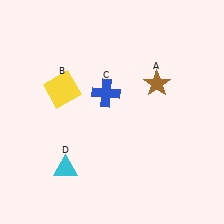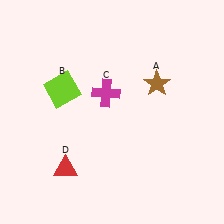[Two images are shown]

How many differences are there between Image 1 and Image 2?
There are 3 differences between the two images.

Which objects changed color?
B changed from yellow to lime. C changed from blue to magenta. D changed from cyan to red.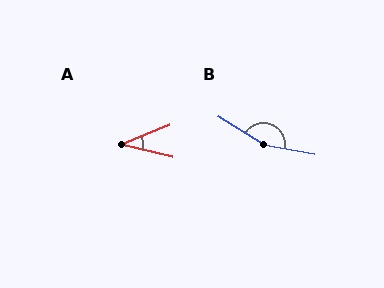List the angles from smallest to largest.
A (36°), B (159°).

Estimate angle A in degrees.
Approximately 36 degrees.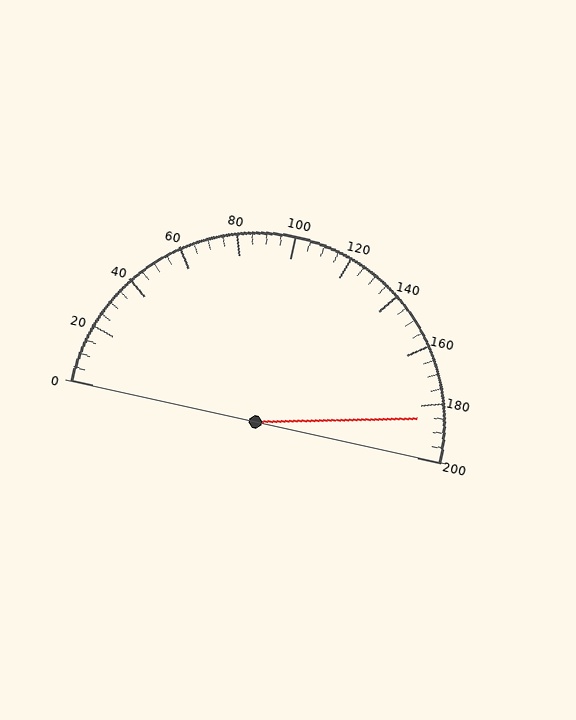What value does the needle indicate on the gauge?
The needle indicates approximately 185.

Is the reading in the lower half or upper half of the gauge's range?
The reading is in the upper half of the range (0 to 200).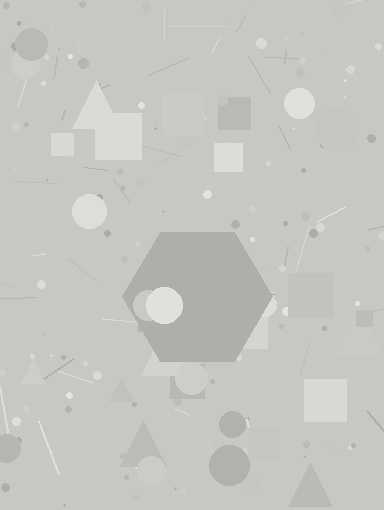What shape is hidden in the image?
A hexagon is hidden in the image.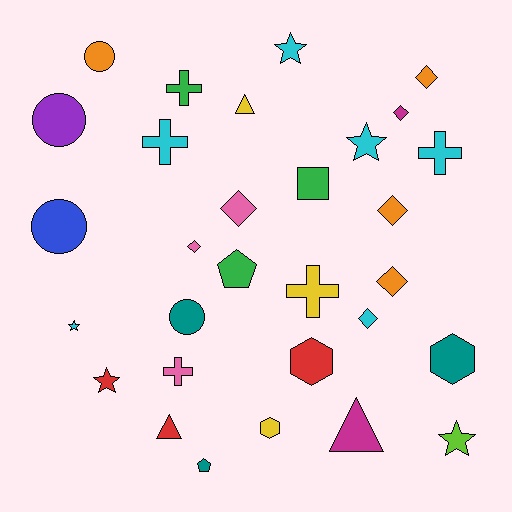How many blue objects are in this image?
There is 1 blue object.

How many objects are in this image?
There are 30 objects.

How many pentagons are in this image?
There are 2 pentagons.